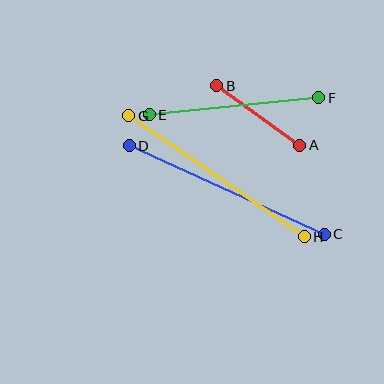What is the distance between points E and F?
The distance is approximately 171 pixels.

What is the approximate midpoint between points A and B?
The midpoint is at approximately (258, 115) pixels.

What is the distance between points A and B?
The distance is approximately 102 pixels.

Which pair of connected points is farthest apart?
Points C and D are farthest apart.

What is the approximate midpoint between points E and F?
The midpoint is at approximately (234, 106) pixels.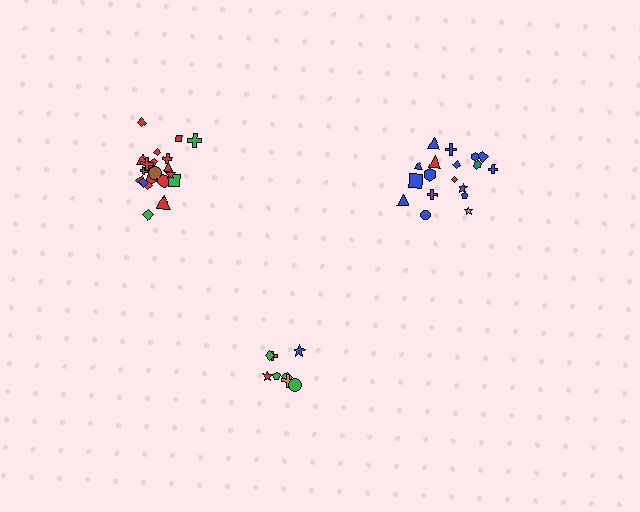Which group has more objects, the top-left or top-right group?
The top-left group.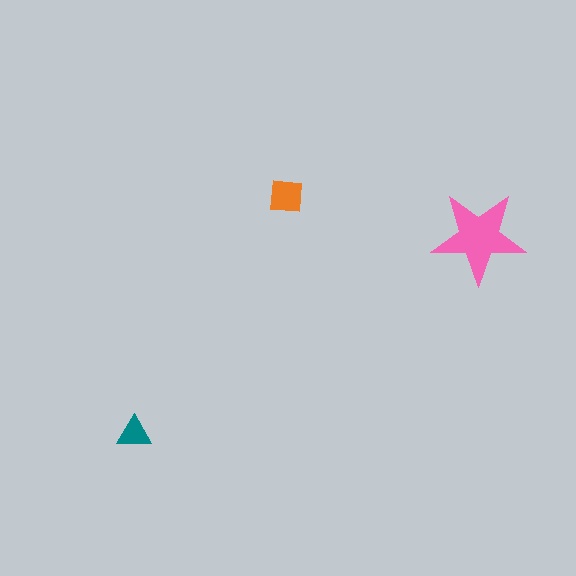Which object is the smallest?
The teal triangle.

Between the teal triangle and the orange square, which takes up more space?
The orange square.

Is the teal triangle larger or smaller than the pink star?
Smaller.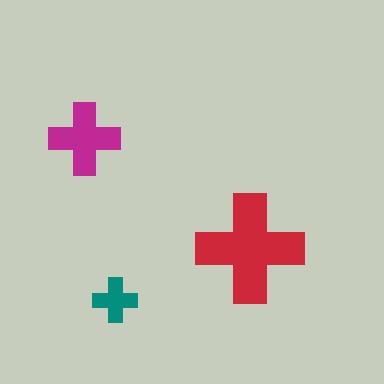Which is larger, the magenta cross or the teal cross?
The magenta one.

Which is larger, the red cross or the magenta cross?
The red one.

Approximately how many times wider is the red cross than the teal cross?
About 2.5 times wider.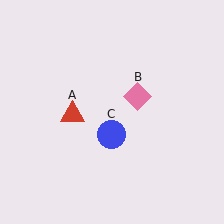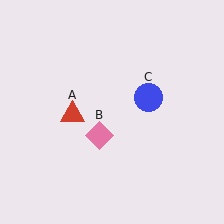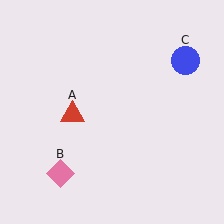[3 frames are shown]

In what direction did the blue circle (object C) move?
The blue circle (object C) moved up and to the right.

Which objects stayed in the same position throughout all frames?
Red triangle (object A) remained stationary.